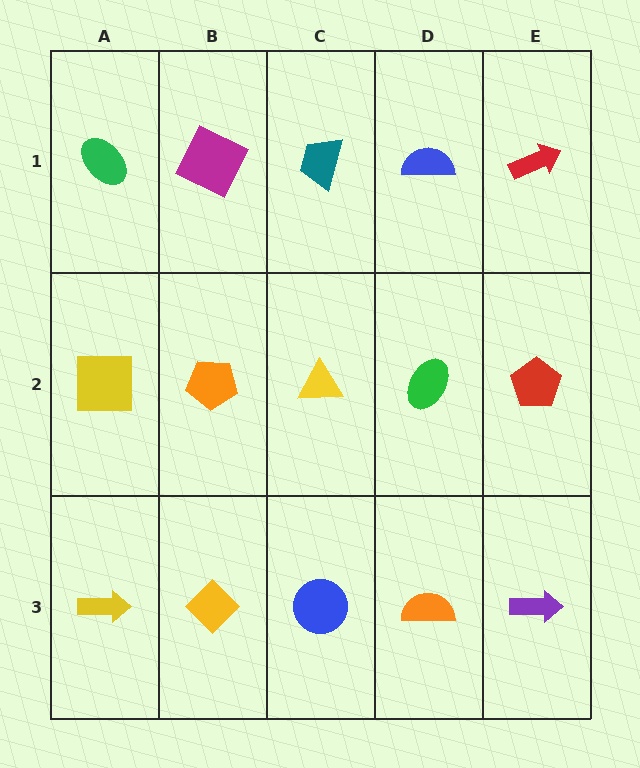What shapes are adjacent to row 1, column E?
A red pentagon (row 2, column E), a blue semicircle (row 1, column D).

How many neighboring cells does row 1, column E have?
2.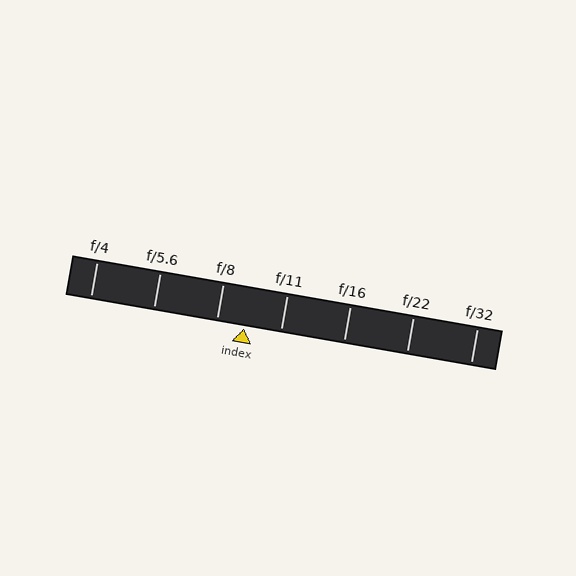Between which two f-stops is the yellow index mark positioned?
The index mark is between f/8 and f/11.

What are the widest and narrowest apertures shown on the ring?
The widest aperture shown is f/4 and the narrowest is f/32.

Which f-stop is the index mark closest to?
The index mark is closest to f/8.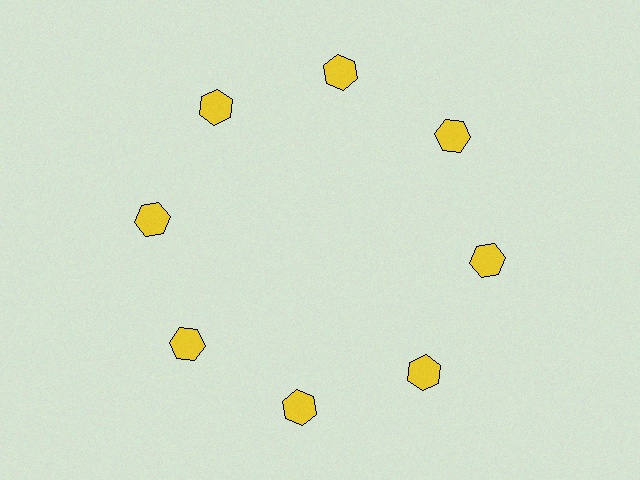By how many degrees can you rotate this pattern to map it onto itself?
The pattern maps onto itself every 45 degrees of rotation.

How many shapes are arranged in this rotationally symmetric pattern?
There are 8 shapes, arranged in 8 groups of 1.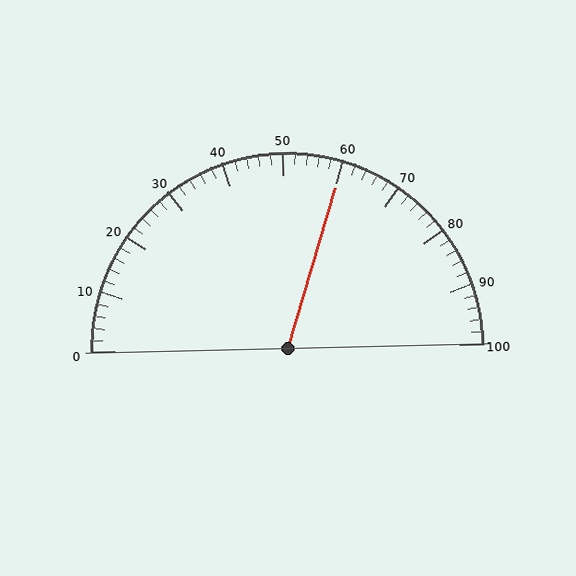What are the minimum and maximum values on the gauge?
The gauge ranges from 0 to 100.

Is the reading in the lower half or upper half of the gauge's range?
The reading is in the upper half of the range (0 to 100).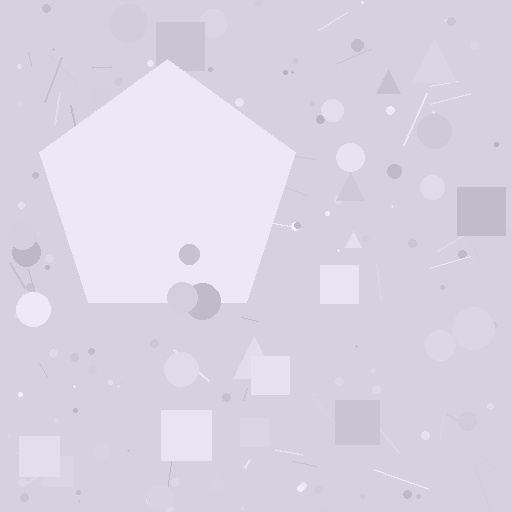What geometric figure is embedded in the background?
A pentagon is embedded in the background.